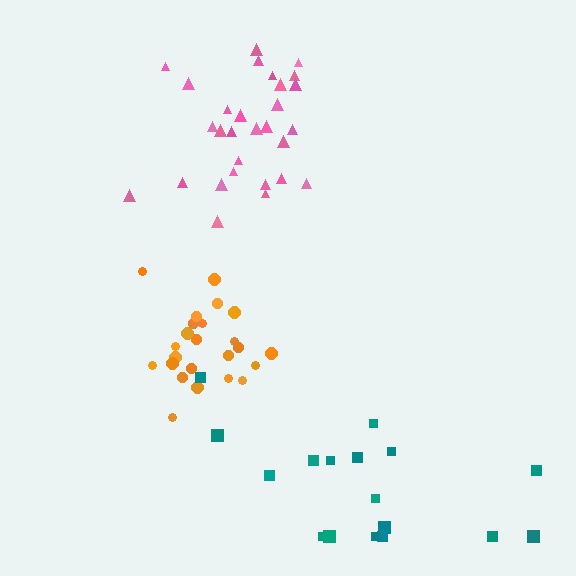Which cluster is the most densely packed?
Orange.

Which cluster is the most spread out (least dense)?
Teal.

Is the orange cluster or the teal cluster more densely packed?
Orange.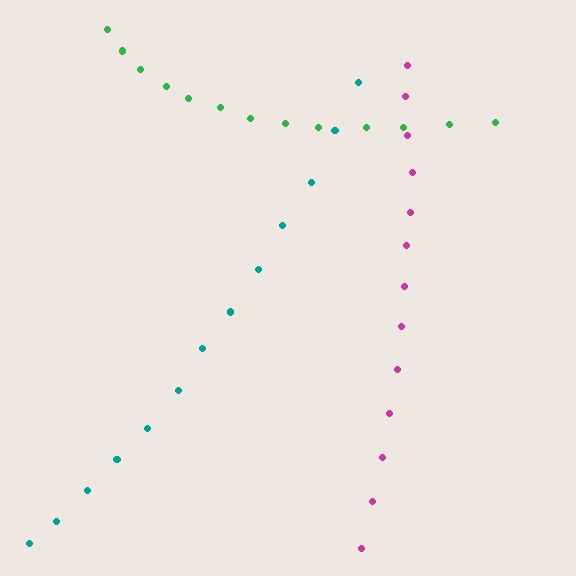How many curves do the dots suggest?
There are 3 distinct paths.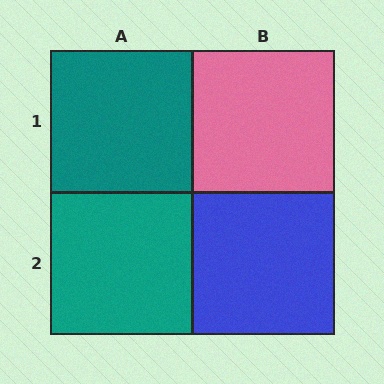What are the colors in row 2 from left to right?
Teal, blue.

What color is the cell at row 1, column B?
Pink.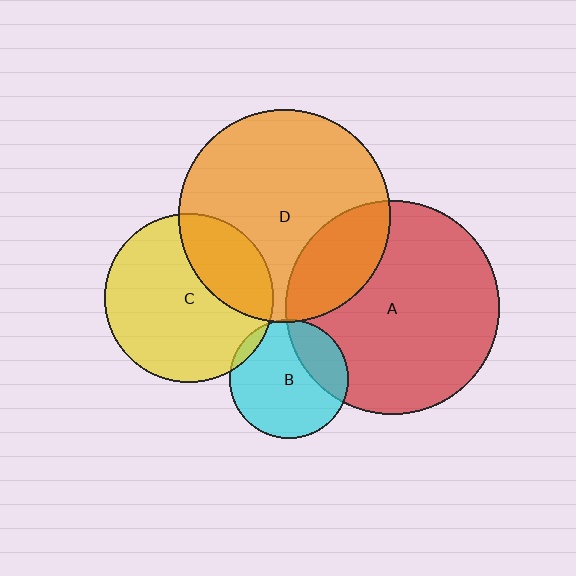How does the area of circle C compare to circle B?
Approximately 2.0 times.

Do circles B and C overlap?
Yes.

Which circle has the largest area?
Circle A (red).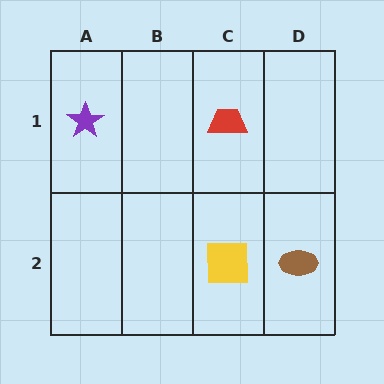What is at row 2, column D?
A brown ellipse.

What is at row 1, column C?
A red trapezoid.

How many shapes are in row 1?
2 shapes.